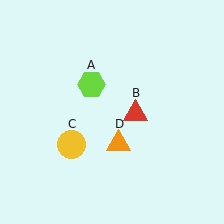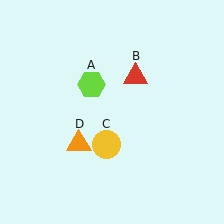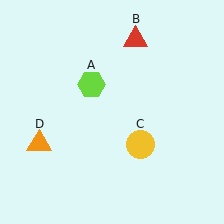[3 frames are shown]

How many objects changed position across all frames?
3 objects changed position: red triangle (object B), yellow circle (object C), orange triangle (object D).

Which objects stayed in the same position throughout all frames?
Lime hexagon (object A) remained stationary.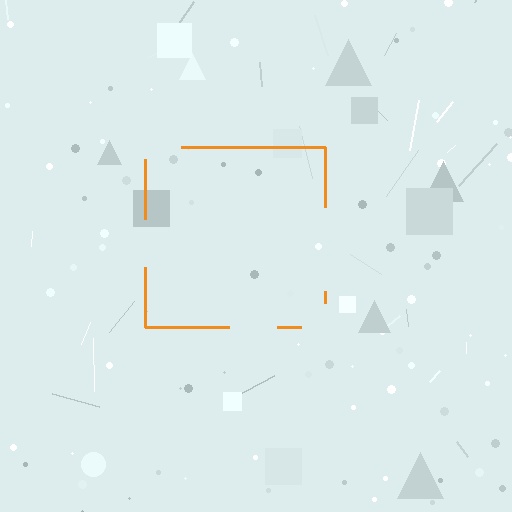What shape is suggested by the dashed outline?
The dashed outline suggests a square.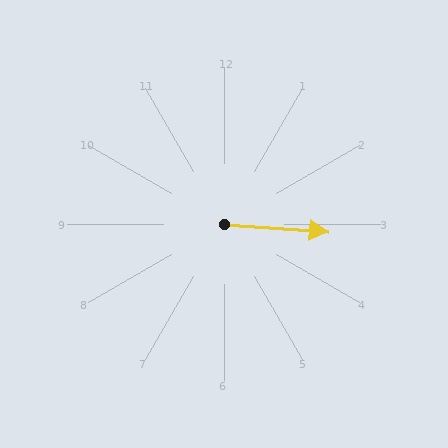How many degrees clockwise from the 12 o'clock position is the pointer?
Approximately 94 degrees.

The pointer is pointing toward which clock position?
Roughly 3 o'clock.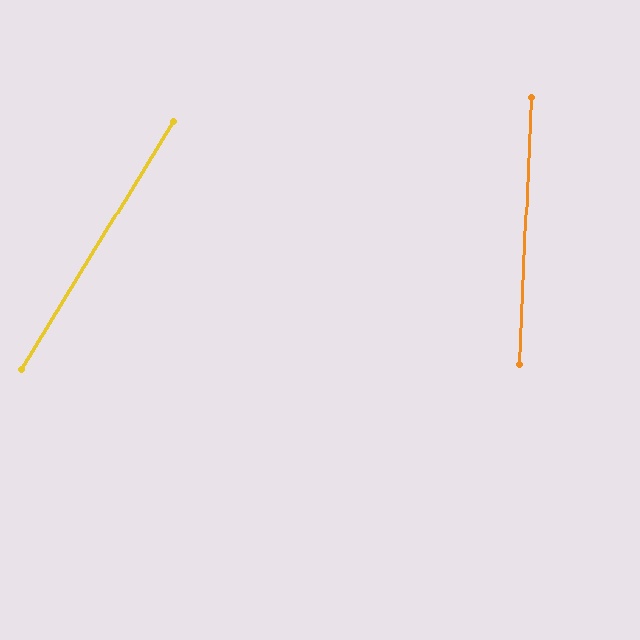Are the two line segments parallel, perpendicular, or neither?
Neither parallel nor perpendicular — they differ by about 29°.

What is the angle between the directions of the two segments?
Approximately 29 degrees.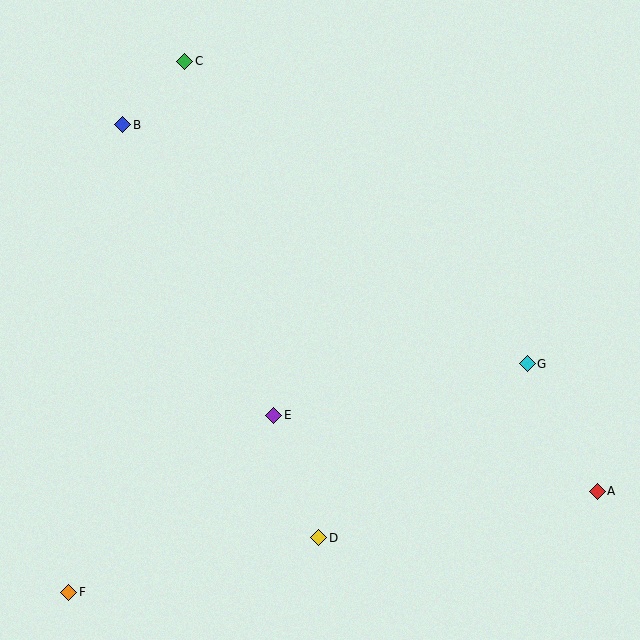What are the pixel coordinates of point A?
Point A is at (597, 491).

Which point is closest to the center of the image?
Point E at (274, 415) is closest to the center.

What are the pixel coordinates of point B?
Point B is at (123, 125).